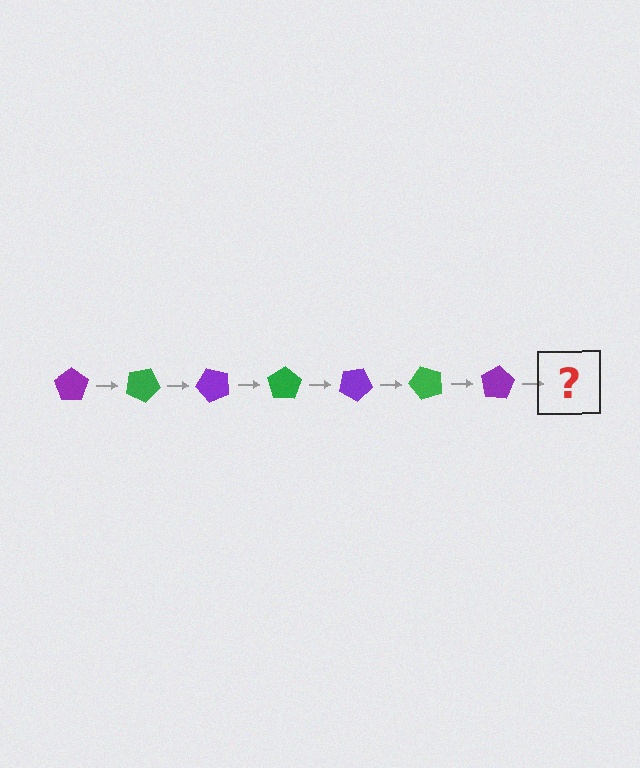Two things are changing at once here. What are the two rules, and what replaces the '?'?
The two rules are that it rotates 25 degrees each step and the color cycles through purple and green. The '?' should be a green pentagon, rotated 175 degrees from the start.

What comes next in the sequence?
The next element should be a green pentagon, rotated 175 degrees from the start.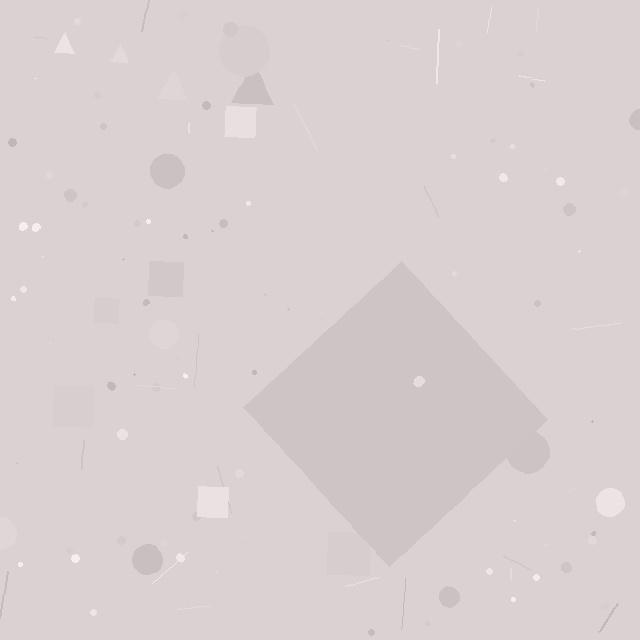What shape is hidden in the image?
A diamond is hidden in the image.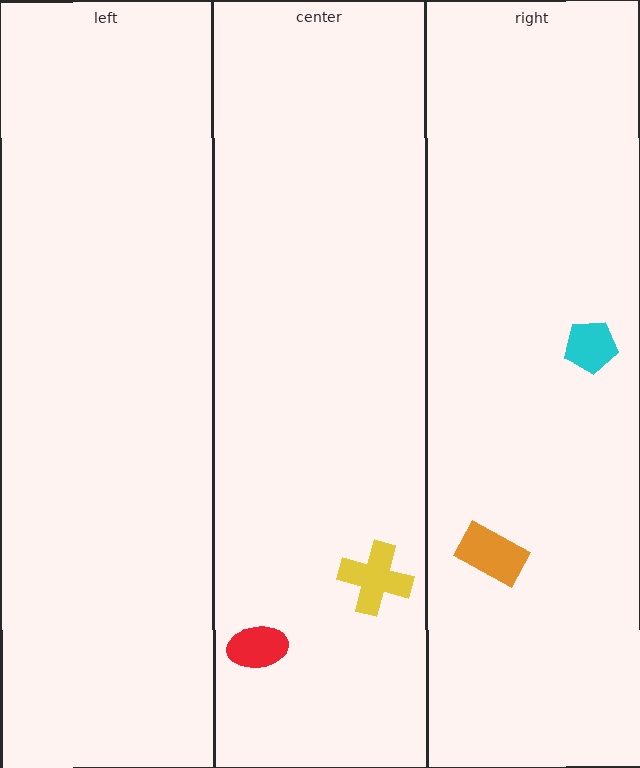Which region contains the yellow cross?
The center region.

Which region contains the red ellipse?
The center region.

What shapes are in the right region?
The cyan pentagon, the orange rectangle.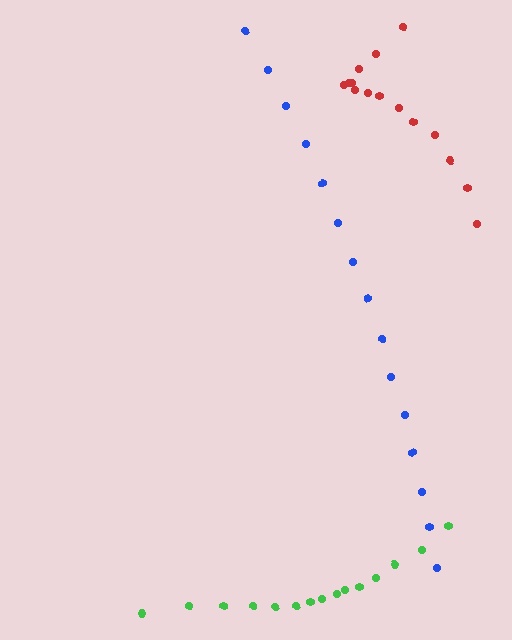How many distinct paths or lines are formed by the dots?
There are 3 distinct paths.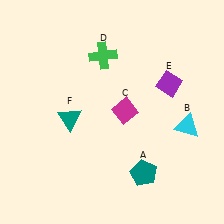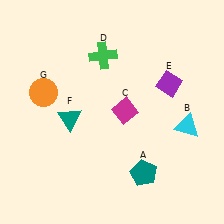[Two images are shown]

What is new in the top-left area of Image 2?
An orange circle (G) was added in the top-left area of Image 2.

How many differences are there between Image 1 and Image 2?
There is 1 difference between the two images.